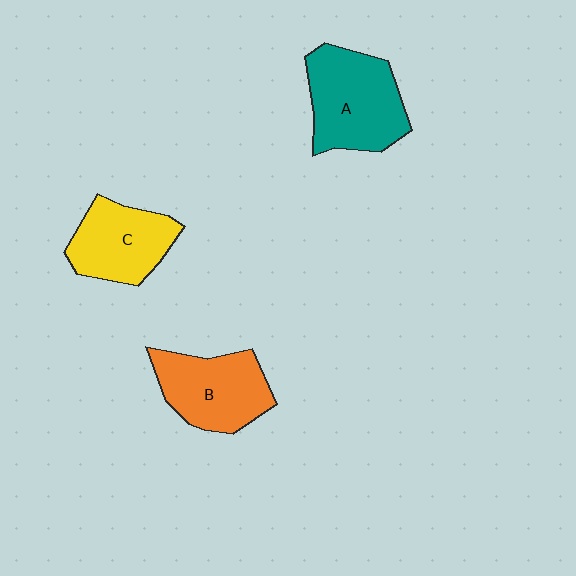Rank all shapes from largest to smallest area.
From largest to smallest: A (teal), B (orange), C (yellow).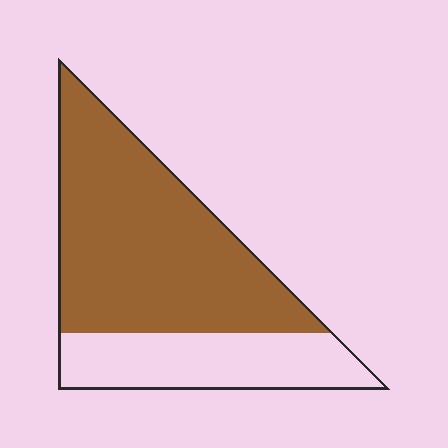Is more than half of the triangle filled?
Yes.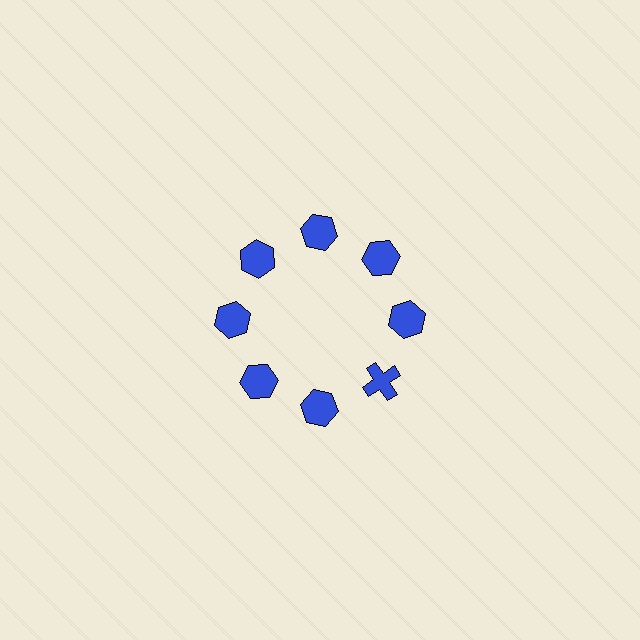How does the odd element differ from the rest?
It has a different shape: cross instead of hexagon.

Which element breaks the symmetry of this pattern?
The blue cross at roughly the 4 o'clock position breaks the symmetry. All other shapes are blue hexagons.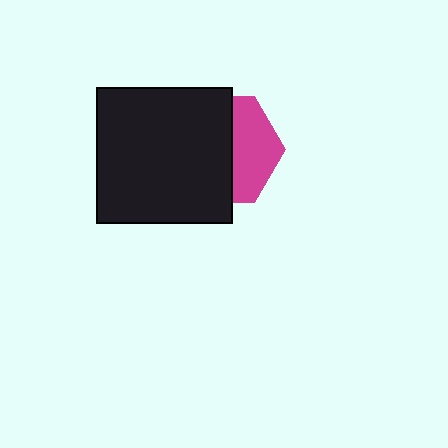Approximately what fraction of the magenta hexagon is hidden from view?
Roughly 60% of the magenta hexagon is hidden behind the black square.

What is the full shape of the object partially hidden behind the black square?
The partially hidden object is a magenta hexagon.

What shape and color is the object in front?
The object in front is a black square.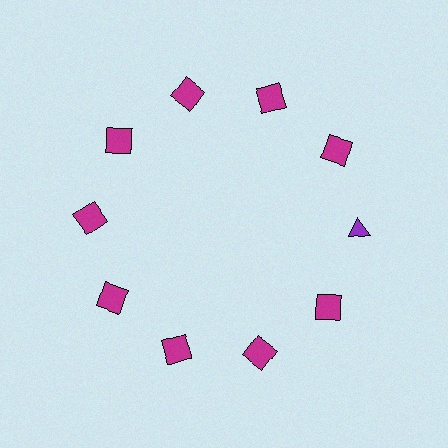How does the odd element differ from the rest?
It differs in both color (purple instead of magenta) and shape (triangle instead of square).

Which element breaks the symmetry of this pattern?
The purple triangle at roughly the 3 o'clock position breaks the symmetry. All other shapes are magenta squares.